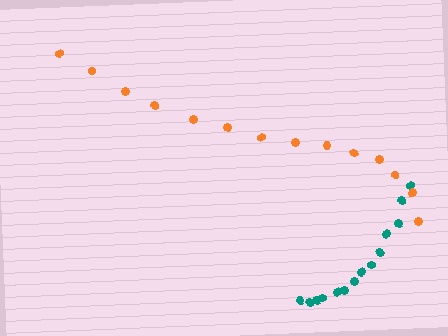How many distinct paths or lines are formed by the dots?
There are 2 distinct paths.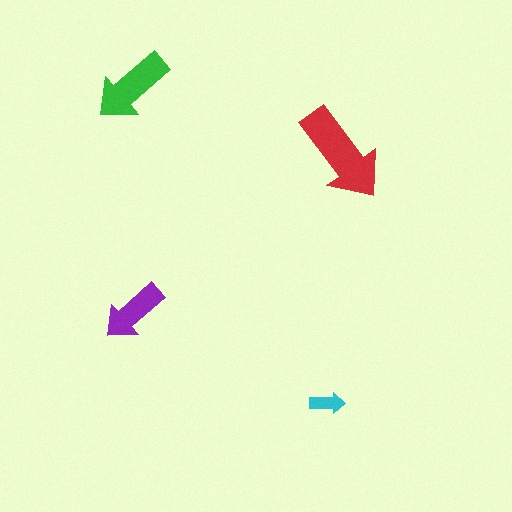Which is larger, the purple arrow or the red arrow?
The red one.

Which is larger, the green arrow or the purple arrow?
The green one.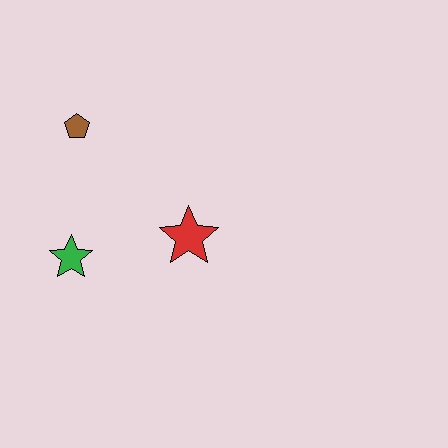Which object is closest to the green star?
The red star is closest to the green star.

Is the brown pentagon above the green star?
Yes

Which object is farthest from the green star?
The brown pentagon is farthest from the green star.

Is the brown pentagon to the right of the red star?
No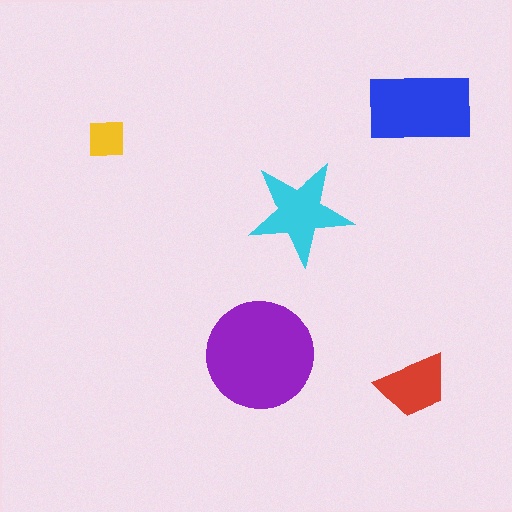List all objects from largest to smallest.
The purple circle, the blue rectangle, the cyan star, the red trapezoid, the yellow square.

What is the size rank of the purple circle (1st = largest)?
1st.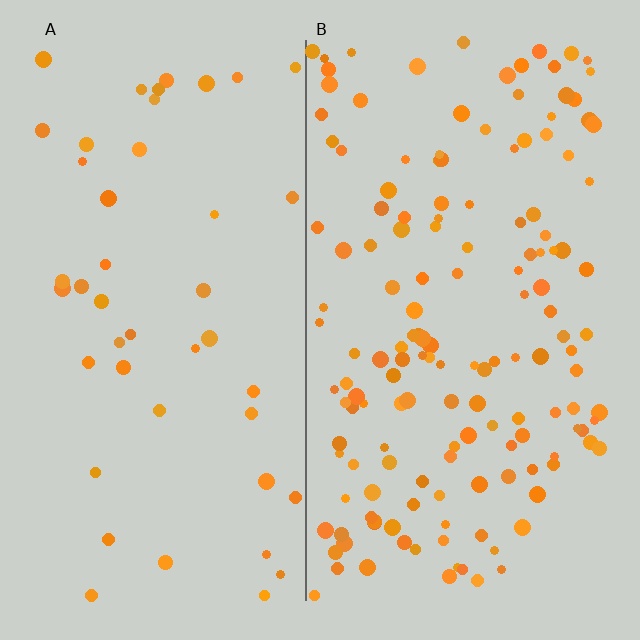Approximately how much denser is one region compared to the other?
Approximately 3.5× — region B over region A.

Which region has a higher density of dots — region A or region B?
B (the right).